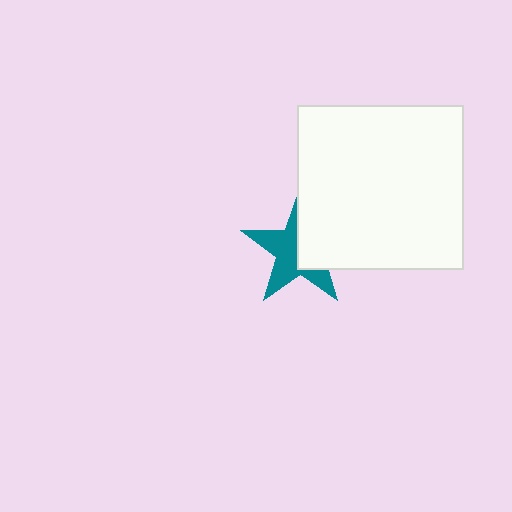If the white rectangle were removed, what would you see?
You would see the complete teal star.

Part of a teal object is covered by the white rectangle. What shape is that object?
It is a star.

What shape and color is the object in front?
The object in front is a white rectangle.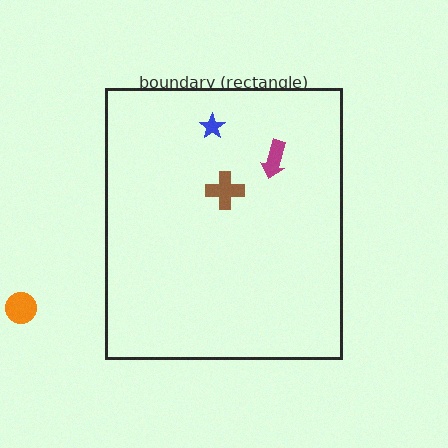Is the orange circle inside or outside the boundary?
Outside.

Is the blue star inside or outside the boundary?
Inside.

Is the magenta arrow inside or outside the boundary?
Inside.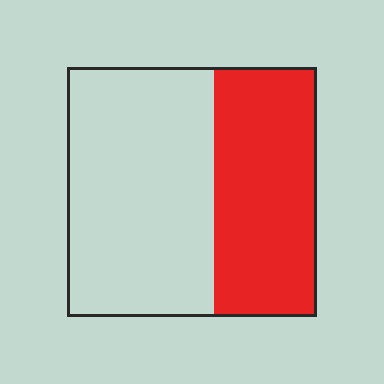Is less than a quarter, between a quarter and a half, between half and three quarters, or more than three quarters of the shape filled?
Between a quarter and a half.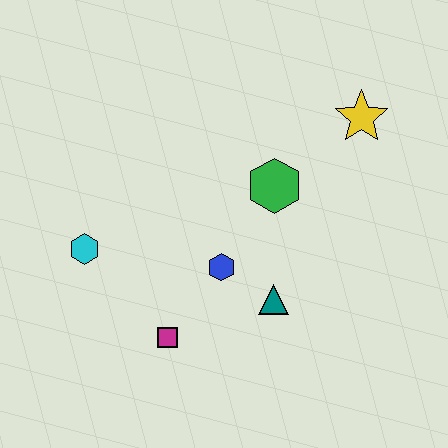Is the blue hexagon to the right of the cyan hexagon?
Yes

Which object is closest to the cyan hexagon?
The magenta square is closest to the cyan hexagon.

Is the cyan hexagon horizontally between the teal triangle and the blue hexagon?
No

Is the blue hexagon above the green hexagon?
No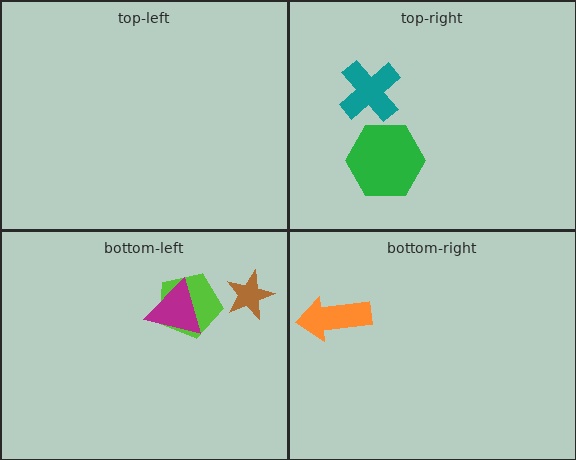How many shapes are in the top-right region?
2.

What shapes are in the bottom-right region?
The orange arrow.